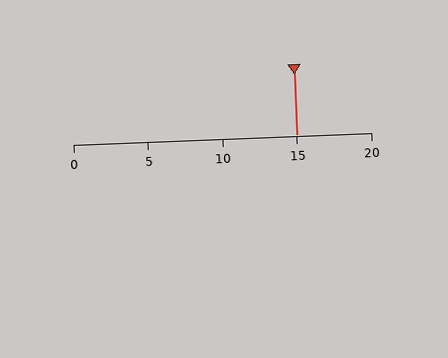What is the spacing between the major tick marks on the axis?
The major ticks are spaced 5 apart.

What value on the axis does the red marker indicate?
The marker indicates approximately 15.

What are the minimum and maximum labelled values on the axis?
The axis runs from 0 to 20.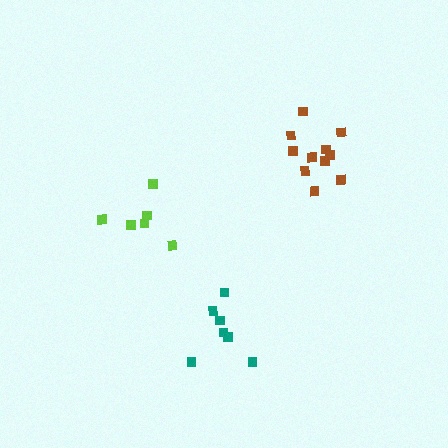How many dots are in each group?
Group 1: 6 dots, Group 2: 11 dots, Group 3: 7 dots (24 total).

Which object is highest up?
The brown cluster is topmost.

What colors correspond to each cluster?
The clusters are colored: lime, brown, teal.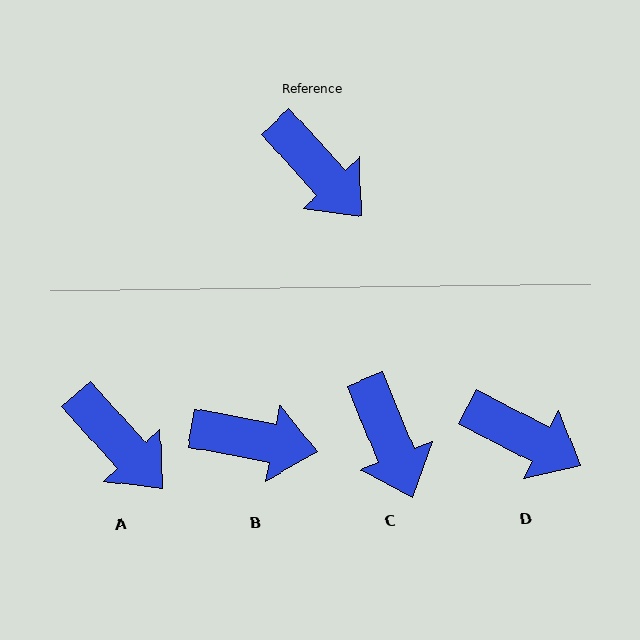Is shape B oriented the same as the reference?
No, it is off by about 37 degrees.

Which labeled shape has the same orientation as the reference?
A.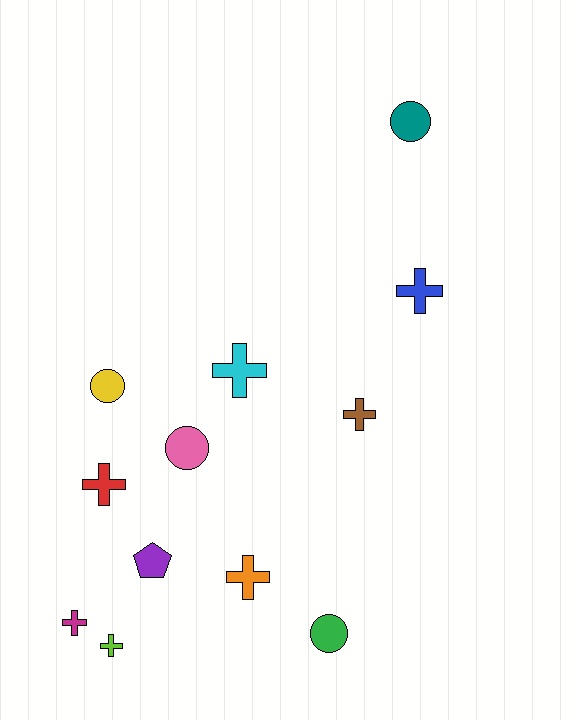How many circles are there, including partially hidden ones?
There are 4 circles.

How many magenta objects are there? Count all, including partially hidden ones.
There is 1 magenta object.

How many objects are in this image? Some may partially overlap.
There are 12 objects.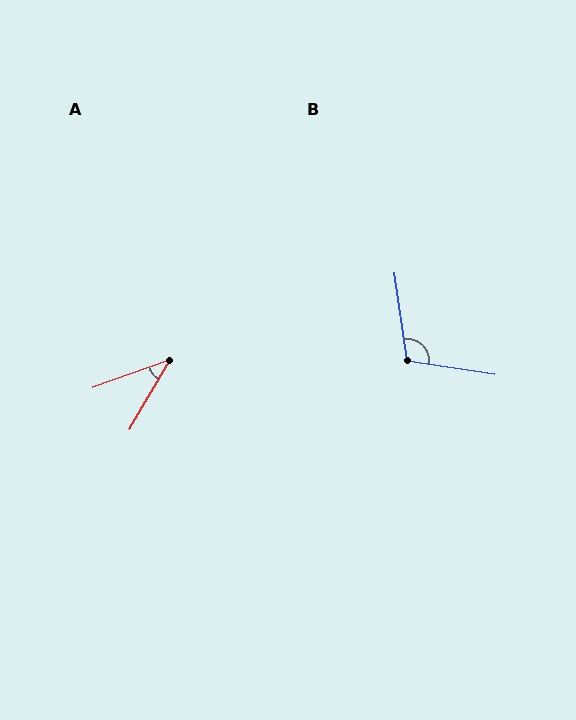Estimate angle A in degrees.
Approximately 40 degrees.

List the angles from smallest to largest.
A (40°), B (107°).